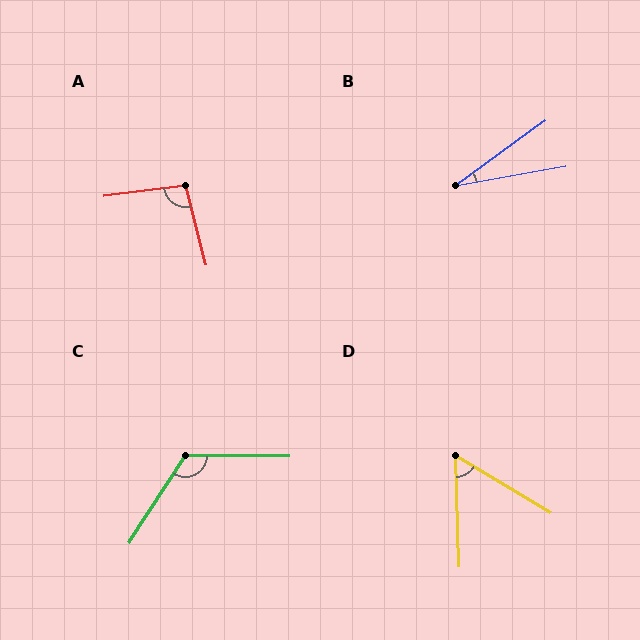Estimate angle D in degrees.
Approximately 57 degrees.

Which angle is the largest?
C, at approximately 123 degrees.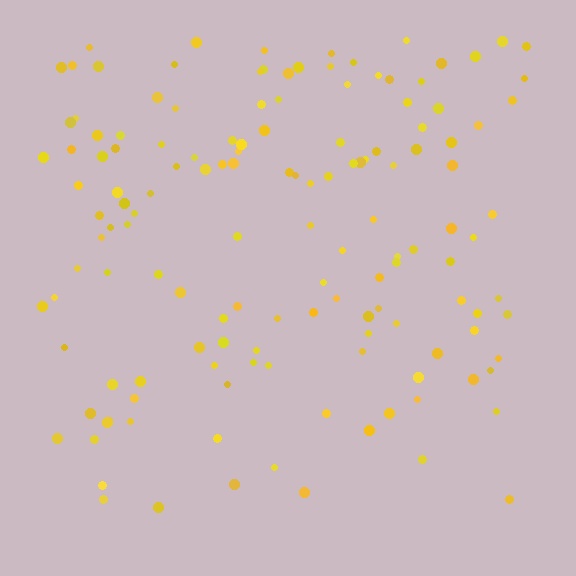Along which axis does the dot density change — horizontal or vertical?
Vertical.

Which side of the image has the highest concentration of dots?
The top.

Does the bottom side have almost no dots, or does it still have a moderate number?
Still a moderate number, just noticeably fewer than the top.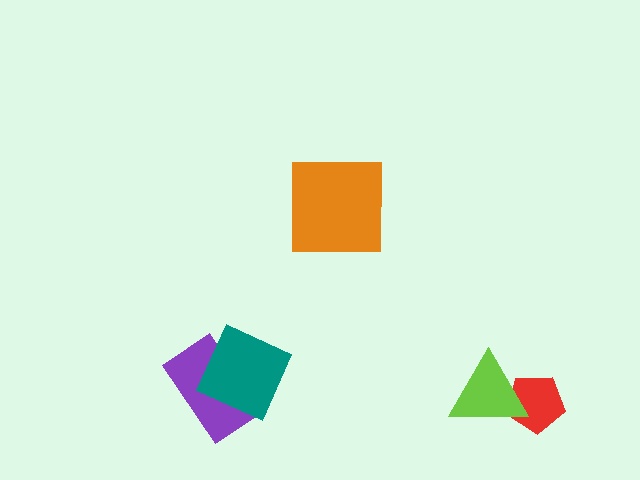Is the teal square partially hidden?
No, no other shape covers it.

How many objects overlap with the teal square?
1 object overlaps with the teal square.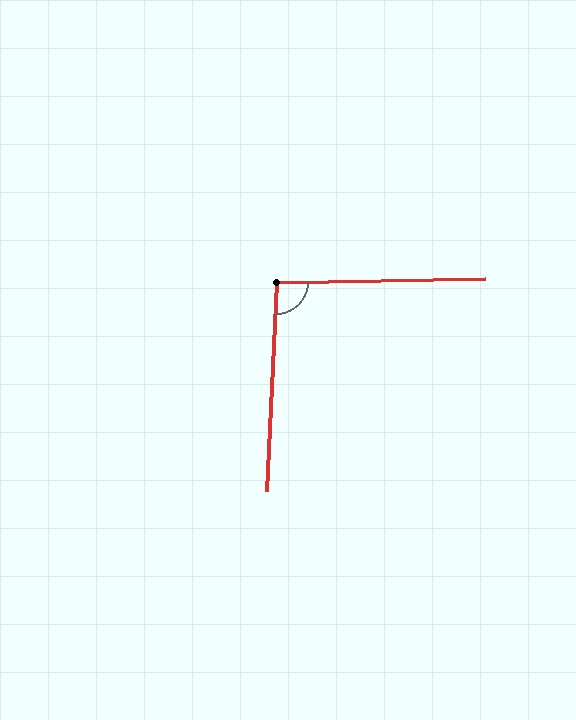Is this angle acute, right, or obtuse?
It is approximately a right angle.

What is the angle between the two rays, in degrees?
Approximately 94 degrees.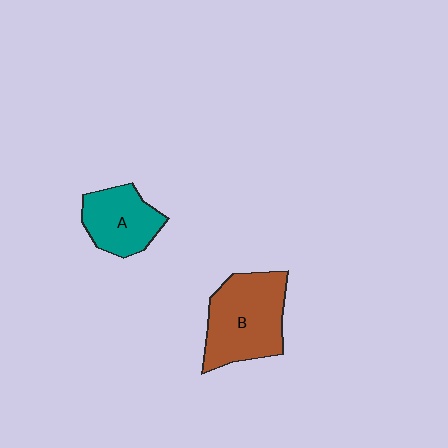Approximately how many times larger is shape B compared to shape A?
Approximately 1.5 times.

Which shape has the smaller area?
Shape A (teal).